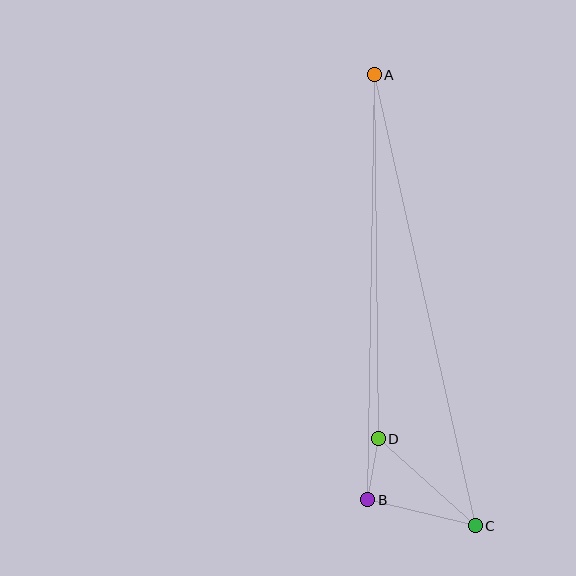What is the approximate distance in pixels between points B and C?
The distance between B and C is approximately 110 pixels.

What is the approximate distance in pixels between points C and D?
The distance between C and D is approximately 130 pixels.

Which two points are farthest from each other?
Points A and C are farthest from each other.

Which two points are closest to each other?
Points B and D are closest to each other.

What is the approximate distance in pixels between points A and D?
The distance between A and D is approximately 364 pixels.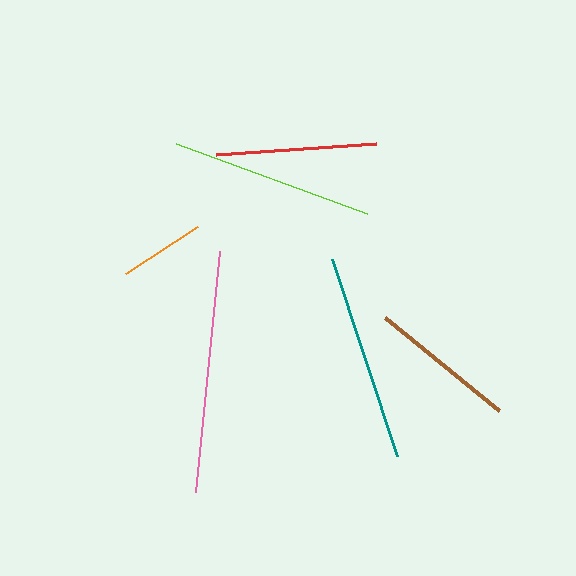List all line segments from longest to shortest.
From longest to shortest: pink, teal, lime, red, brown, orange.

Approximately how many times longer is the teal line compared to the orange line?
The teal line is approximately 2.4 times the length of the orange line.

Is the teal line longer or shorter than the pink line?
The pink line is longer than the teal line.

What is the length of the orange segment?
The orange segment is approximately 86 pixels long.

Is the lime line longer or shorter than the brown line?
The lime line is longer than the brown line.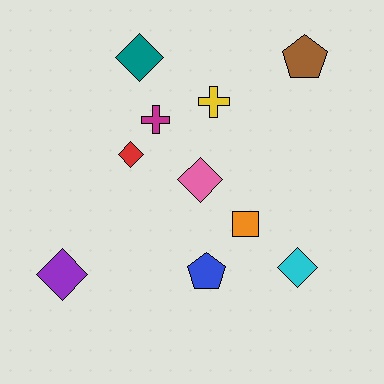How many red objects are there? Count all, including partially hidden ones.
There is 1 red object.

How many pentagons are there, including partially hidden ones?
There are 2 pentagons.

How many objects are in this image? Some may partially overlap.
There are 10 objects.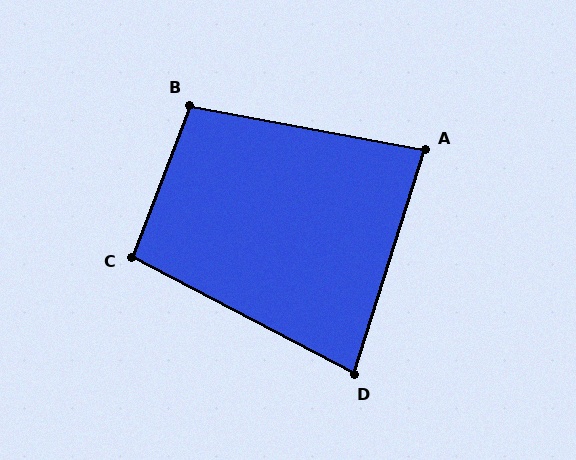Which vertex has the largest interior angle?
B, at approximately 100 degrees.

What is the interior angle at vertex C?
Approximately 97 degrees (obtuse).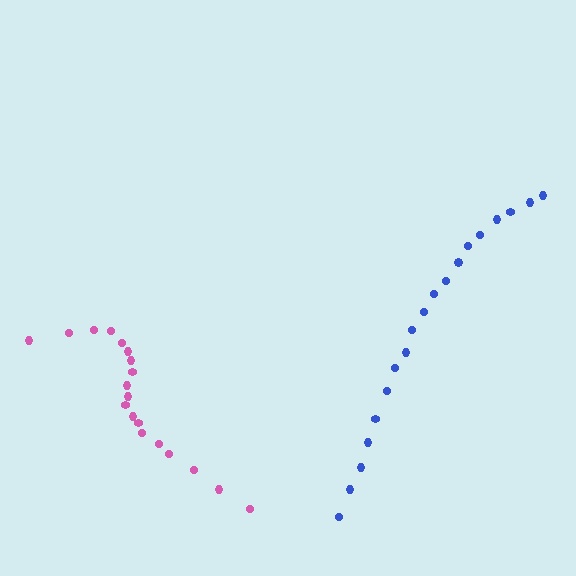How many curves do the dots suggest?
There are 2 distinct paths.